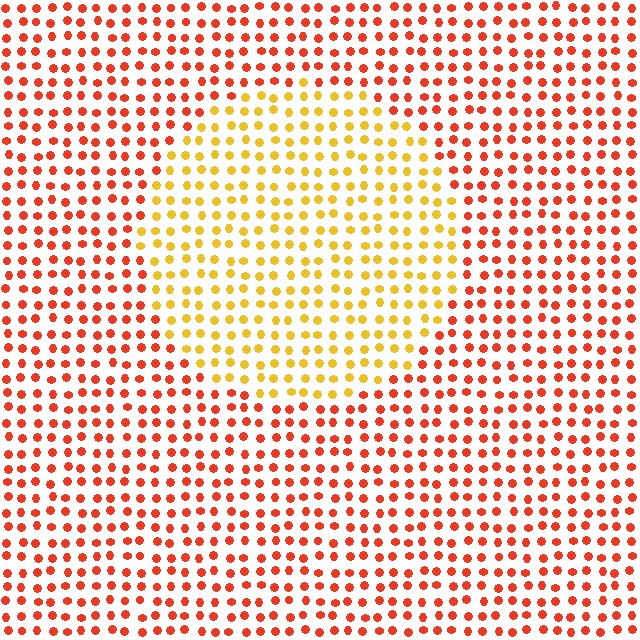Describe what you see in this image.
The image is filled with small red elements in a uniform arrangement. A circle-shaped region is visible where the elements are tinted to a slightly different hue, forming a subtle color boundary.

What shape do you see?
I see a circle.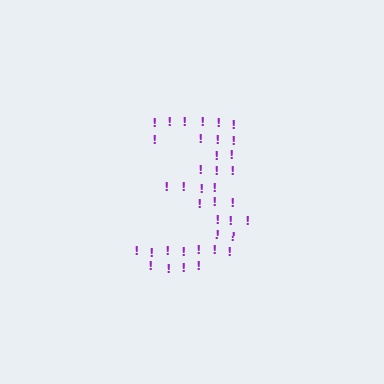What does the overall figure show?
The overall figure shows the digit 3.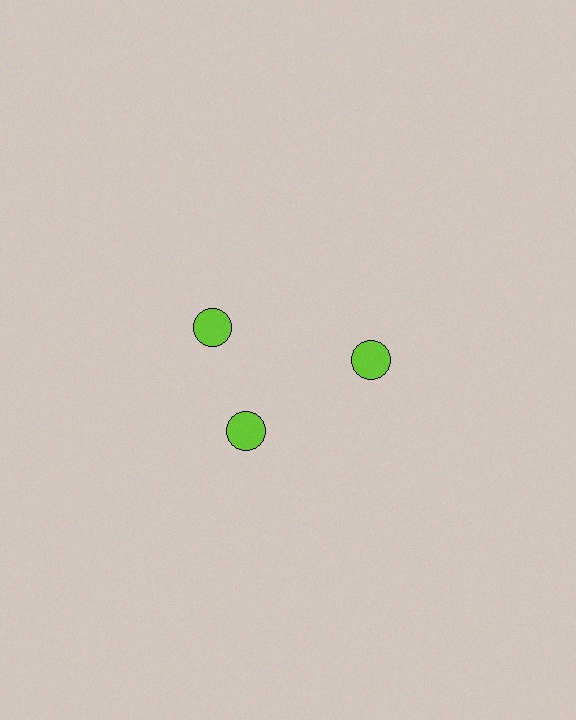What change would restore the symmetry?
The symmetry would be restored by rotating it back into even spacing with its neighbors so that all 3 circles sit at equal angles and equal distance from the center.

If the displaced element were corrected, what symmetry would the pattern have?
It would have 3-fold rotational symmetry — the pattern would map onto itself every 120 degrees.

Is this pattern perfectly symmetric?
No. The 3 lime circles are arranged in a ring, but one element near the 11 o'clock position is rotated out of alignment along the ring, breaking the 3-fold rotational symmetry.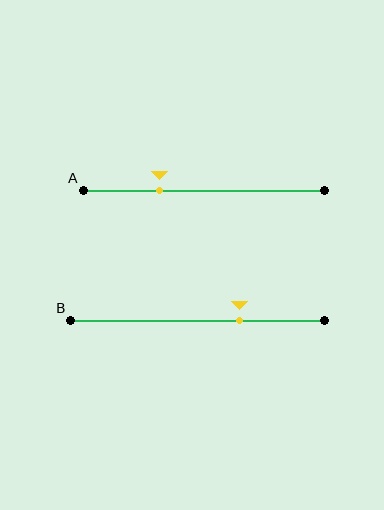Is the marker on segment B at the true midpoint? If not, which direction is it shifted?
No, the marker on segment B is shifted to the right by about 17% of the segment length.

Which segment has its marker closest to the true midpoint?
Segment B has its marker closest to the true midpoint.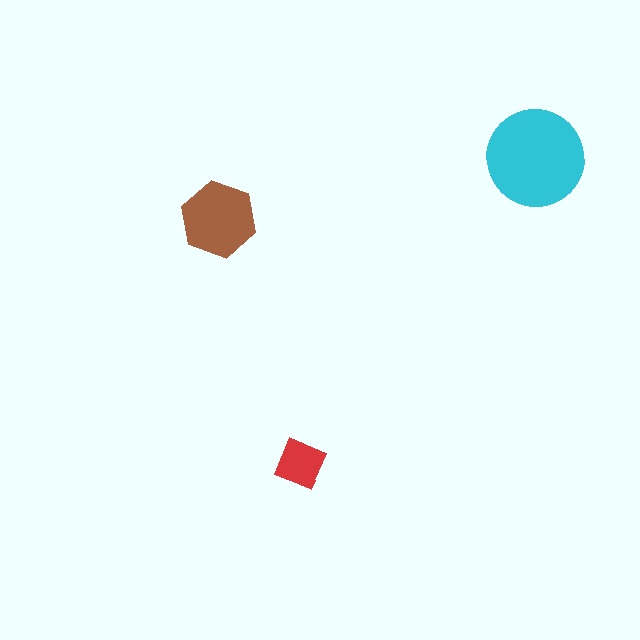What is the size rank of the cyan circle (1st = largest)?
1st.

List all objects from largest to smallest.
The cyan circle, the brown hexagon, the red diamond.